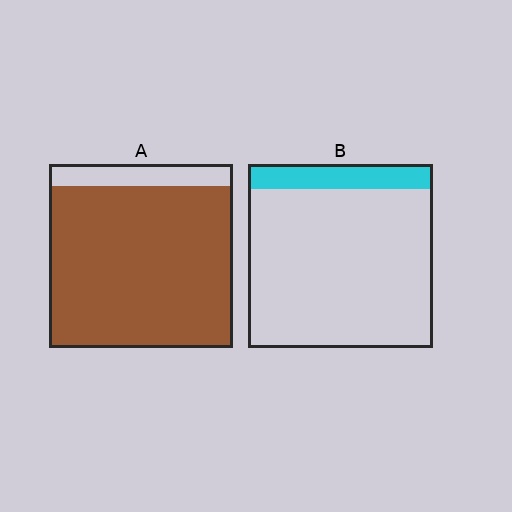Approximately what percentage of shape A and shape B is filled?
A is approximately 90% and B is approximately 15%.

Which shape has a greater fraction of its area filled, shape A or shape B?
Shape A.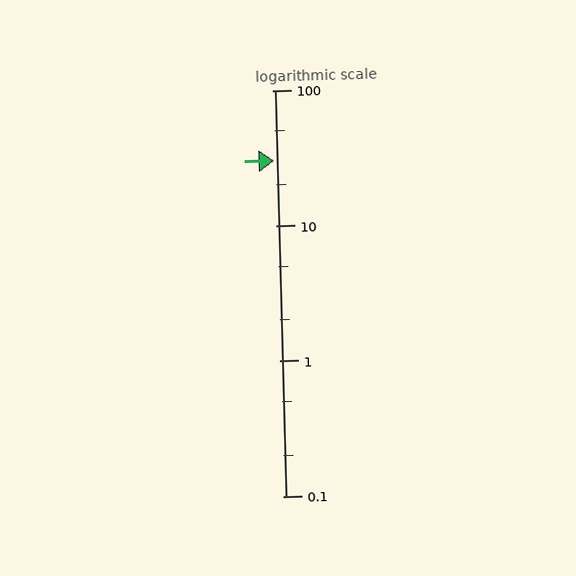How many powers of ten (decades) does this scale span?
The scale spans 3 decades, from 0.1 to 100.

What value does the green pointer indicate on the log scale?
The pointer indicates approximately 30.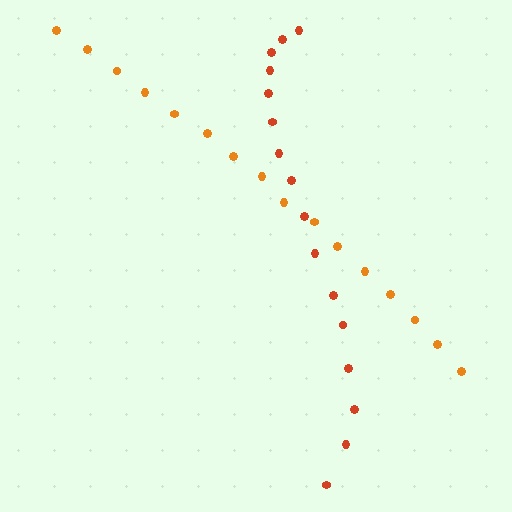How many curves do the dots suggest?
There are 2 distinct paths.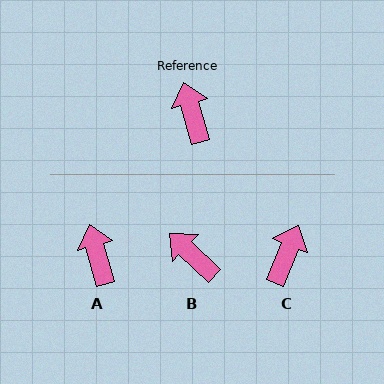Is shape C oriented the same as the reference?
No, it is off by about 37 degrees.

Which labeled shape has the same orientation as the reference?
A.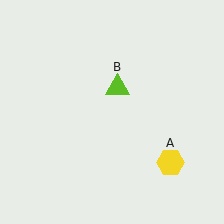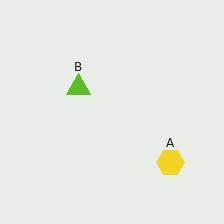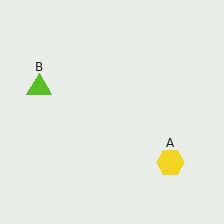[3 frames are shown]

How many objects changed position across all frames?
1 object changed position: lime triangle (object B).